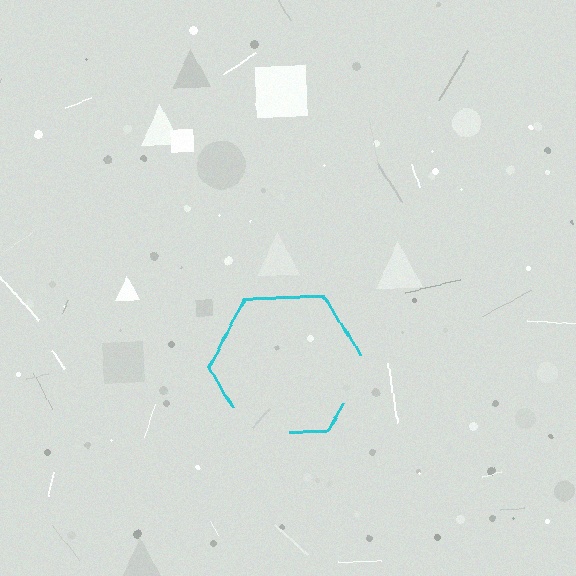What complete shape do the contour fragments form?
The contour fragments form a hexagon.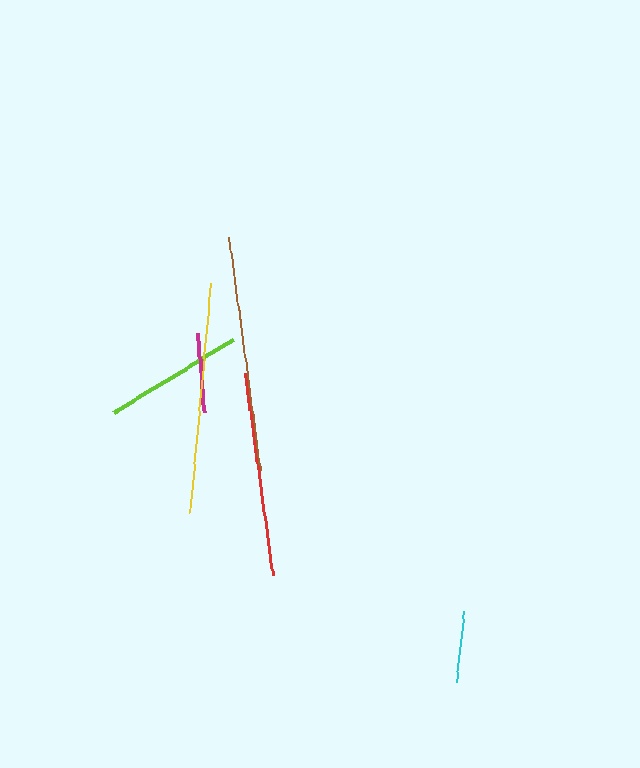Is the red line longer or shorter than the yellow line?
The yellow line is longer than the red line.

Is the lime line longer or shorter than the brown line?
The brown line is longer than the lime line.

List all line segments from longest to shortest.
From longest to shortest: brown, yellow, red, lime, magenta, cyan.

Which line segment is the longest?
The brown line is the longest at approximately 236 pixels.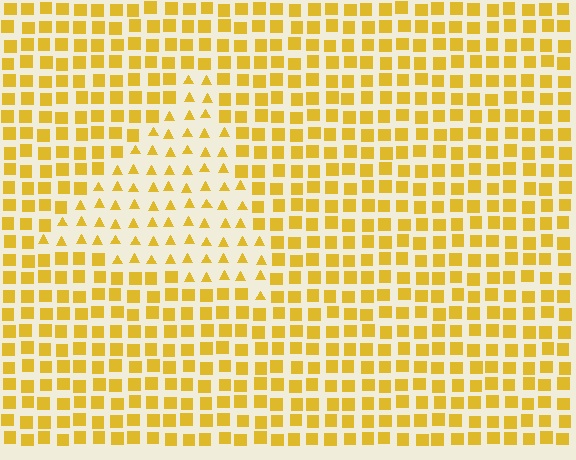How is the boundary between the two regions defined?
The boundary is defined by a change in element shape: triangles inside vs. squares outside. All elements share the same color and spacing.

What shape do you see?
I see a triangle.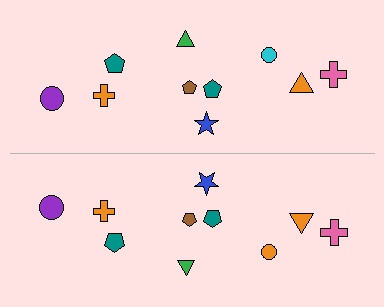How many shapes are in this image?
There are 20 shapes in this image.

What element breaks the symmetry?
The orange circle on the bottom side breaks the symmetry — its mirror counterpart is cyan.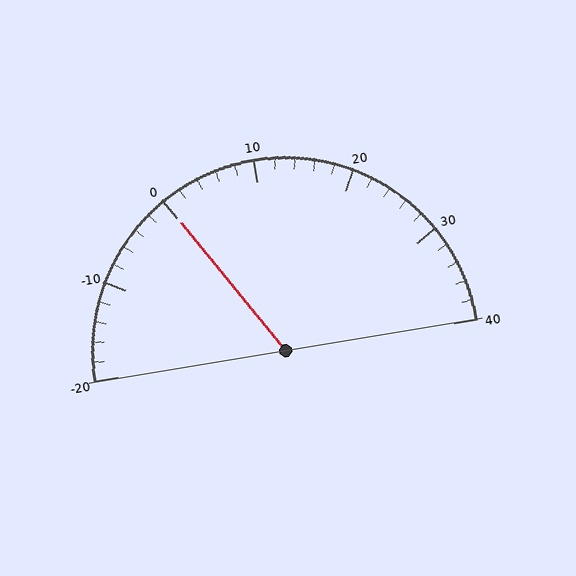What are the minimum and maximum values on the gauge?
The gauge ranges from -20 to 40.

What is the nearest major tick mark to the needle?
The nearest major tick mark is 0.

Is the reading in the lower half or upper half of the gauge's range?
The reading is in the lower half of the range (-20 to 40).